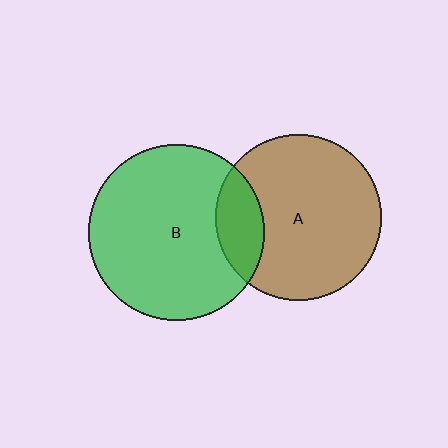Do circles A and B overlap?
Yes.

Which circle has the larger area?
Circle B (green).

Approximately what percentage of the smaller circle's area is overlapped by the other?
Approximately 20%.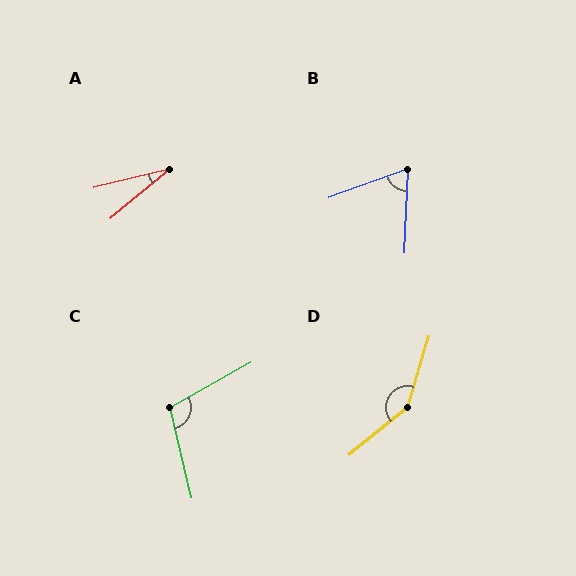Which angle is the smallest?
A, at approximately 26 degrees.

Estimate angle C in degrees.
Approximately 106 degrees.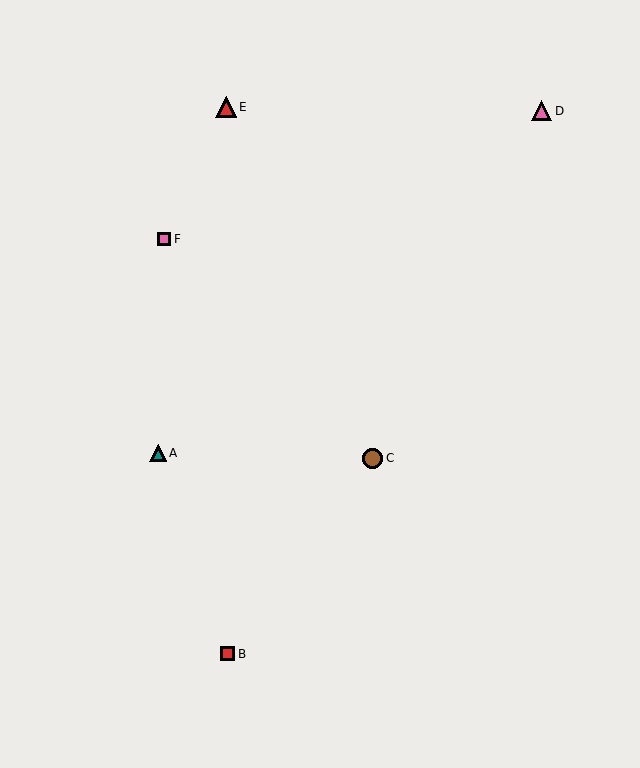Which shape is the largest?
The red triangle (labeled E) is the largest.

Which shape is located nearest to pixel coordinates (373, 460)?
The brown circle (labeled C) at (373, 458) is nearest to that location.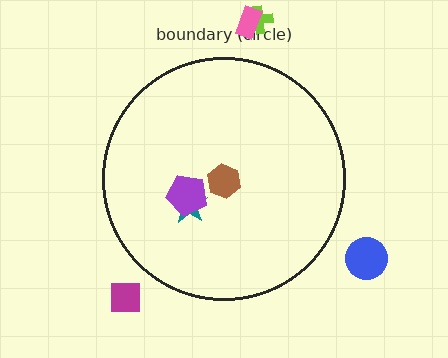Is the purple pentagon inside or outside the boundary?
Inside.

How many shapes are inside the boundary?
3 inside, 4 outside.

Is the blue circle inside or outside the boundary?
Outside.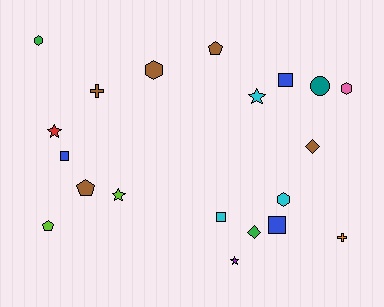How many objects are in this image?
There are 20 objects.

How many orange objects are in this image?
There is 1 orange object.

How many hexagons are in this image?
There are 4 hexagons.